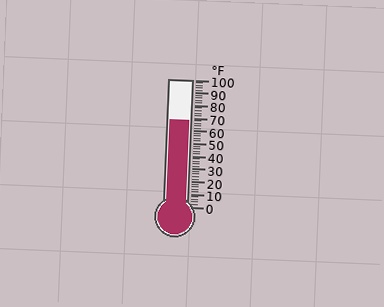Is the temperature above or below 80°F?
The temperature is below 80°F.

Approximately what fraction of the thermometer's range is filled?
The thermometer is filled to approximately 70% of its range.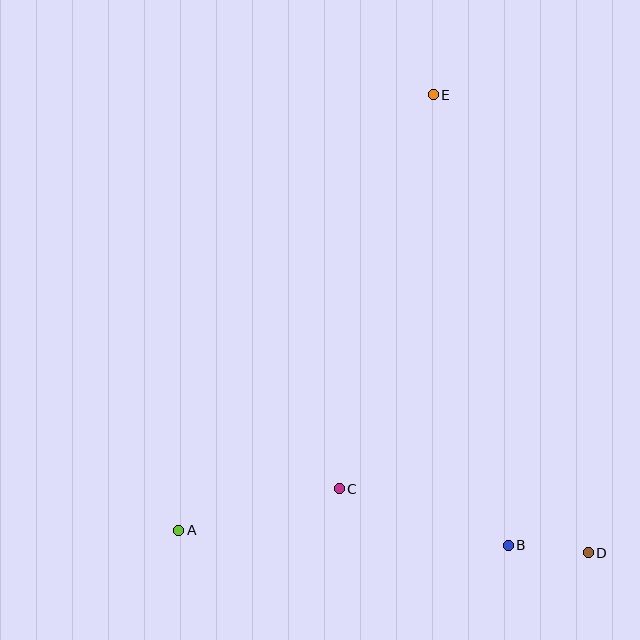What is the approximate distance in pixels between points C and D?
The distance between C and D is approximately 257 pixels.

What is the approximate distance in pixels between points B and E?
The distance between B and E is approximately 456 pixels.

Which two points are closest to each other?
Points B and D are closest to each other.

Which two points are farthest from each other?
Points A and E are farthest from each other.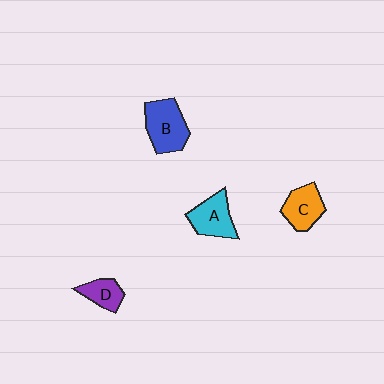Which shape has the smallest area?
Shape D (purple).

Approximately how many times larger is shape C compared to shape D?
Approximately 1.4 times.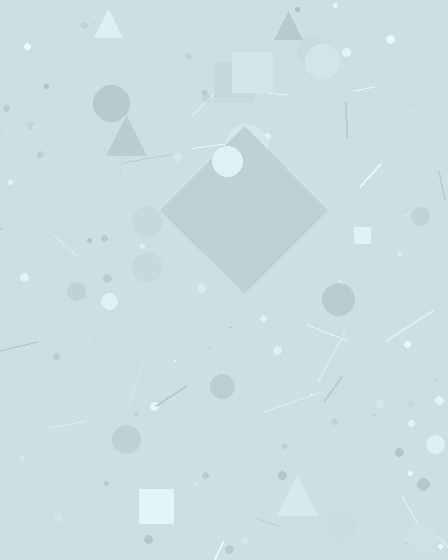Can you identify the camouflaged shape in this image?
The camouflaged shape is a diamond.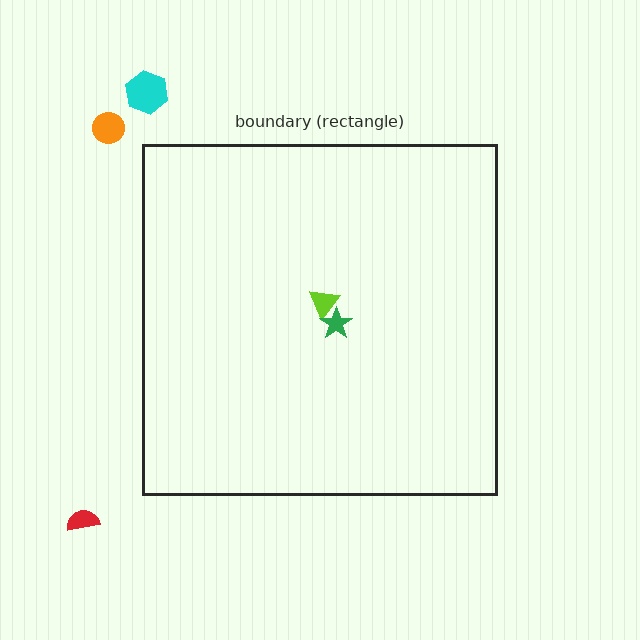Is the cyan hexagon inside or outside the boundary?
Outside.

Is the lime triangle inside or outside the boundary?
Inside.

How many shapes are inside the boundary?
2 inside, 3 outside.